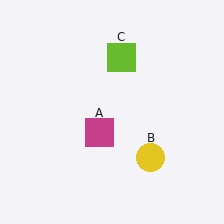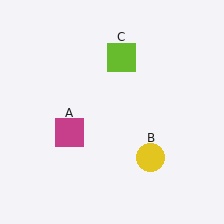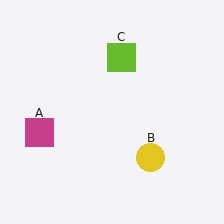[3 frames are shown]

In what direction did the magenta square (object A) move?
The magenta square (object A) moved left.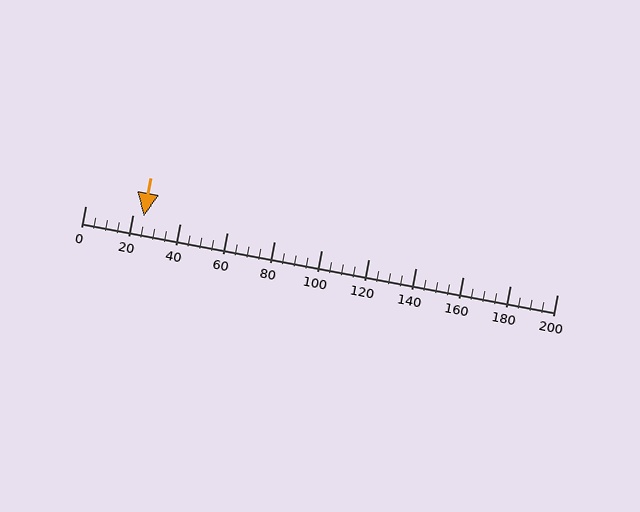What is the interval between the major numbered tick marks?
The major tick marks are spaced 20 units apart.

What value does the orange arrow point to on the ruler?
The orange arrow points to approximately 25.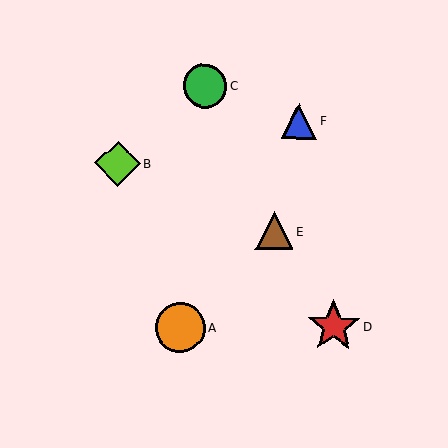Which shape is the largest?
The red star (labeled D) is the largest.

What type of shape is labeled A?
Shape A is an orange circle.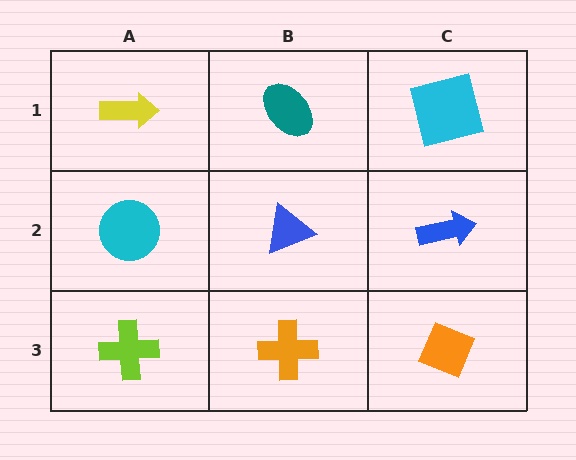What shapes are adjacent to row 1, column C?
A blue arrow (row 2, column C), a teal ellipse (row 1, column B).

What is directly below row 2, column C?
An orange diamond.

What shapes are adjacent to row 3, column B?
A blue triangle (row 2, column B), a lime cross (row 3, column A), an orange diamond (row 3, column C).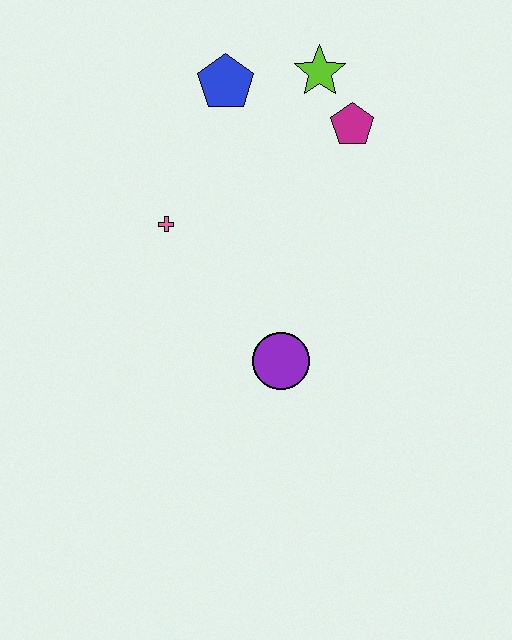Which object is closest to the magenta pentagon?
The lime star is closest to the magenta pentagon.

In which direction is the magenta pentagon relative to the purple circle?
The magenta pentagon is above the purple circle.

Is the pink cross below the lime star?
Yes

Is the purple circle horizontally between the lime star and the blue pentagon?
Yes